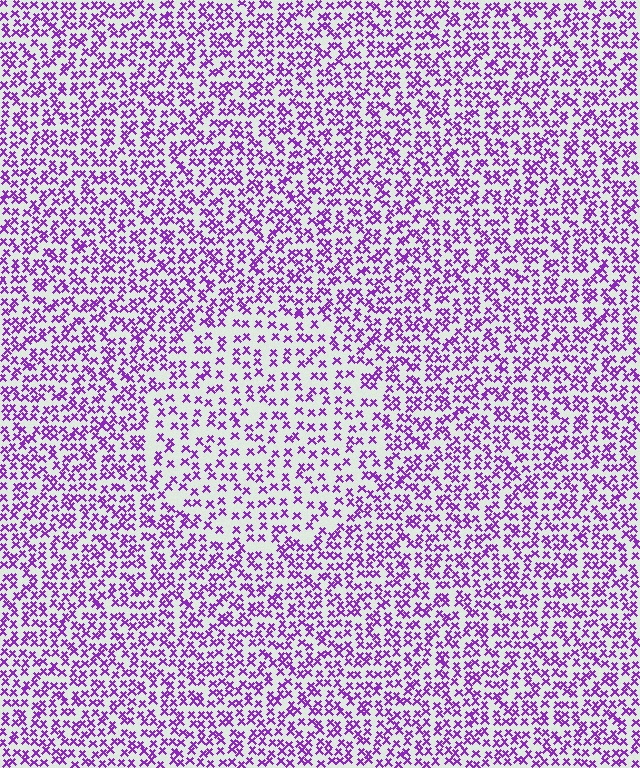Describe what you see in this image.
The image contains small purple elements arranged at two different densities. A circle-shaped region is visible where the elements are less densely packed than the surrounding area.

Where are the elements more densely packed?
The elements are more densely packed outside the circle boundary.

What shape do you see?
I see a circle.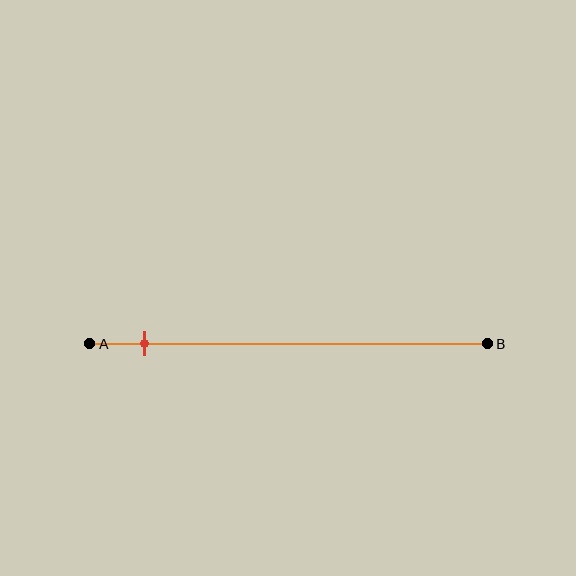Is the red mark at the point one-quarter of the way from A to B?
No, the mark is at about 15% from A, not at the 25% one-quarter point.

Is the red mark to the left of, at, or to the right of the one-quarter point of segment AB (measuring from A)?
The red mark is to the left of the one-quarter point of segment AB.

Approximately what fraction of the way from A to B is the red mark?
The red mark is approximately 15% of the way from A to B.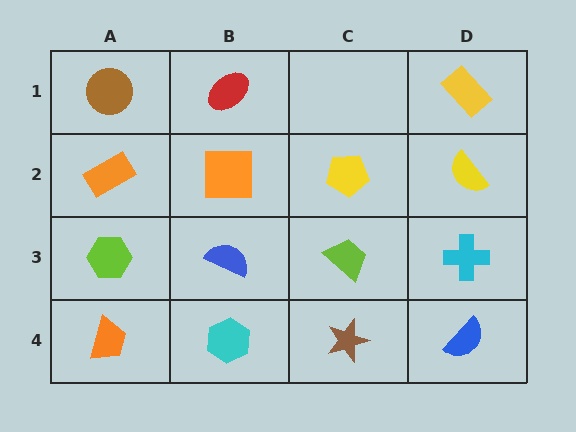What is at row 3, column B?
A blue semicircle.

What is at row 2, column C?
A yellow pentagon.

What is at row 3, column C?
A lime trapezoid.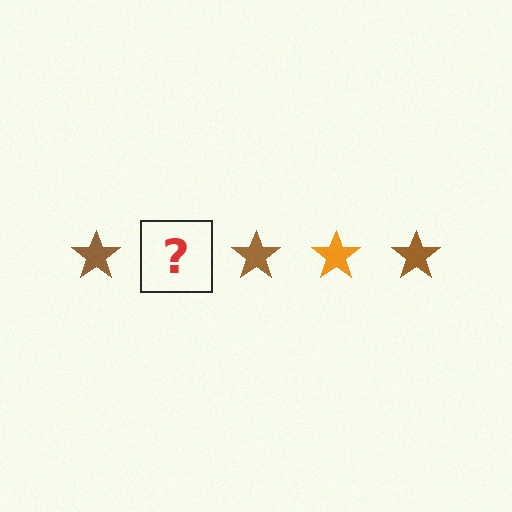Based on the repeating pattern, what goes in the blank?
The blank should be an orange star.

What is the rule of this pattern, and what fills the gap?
The rule is that the pattern cycles through brown, orange stars. The gap should be filled with an orange star.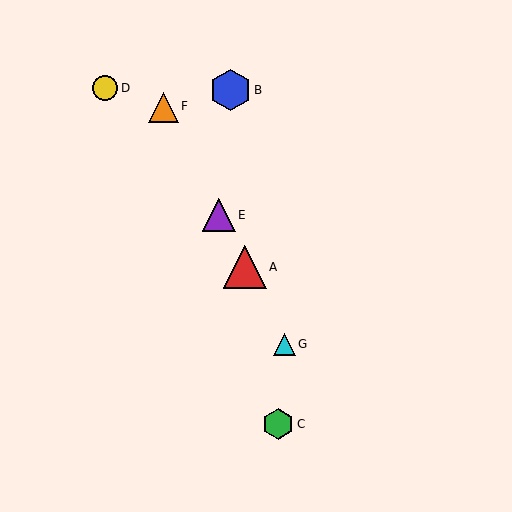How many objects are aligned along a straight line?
4 objects (A, E, F, G) are aligned along a straight line.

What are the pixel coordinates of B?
Object B is at (231, 90).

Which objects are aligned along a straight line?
Objects A, E, F, G are aligned along a straight line.